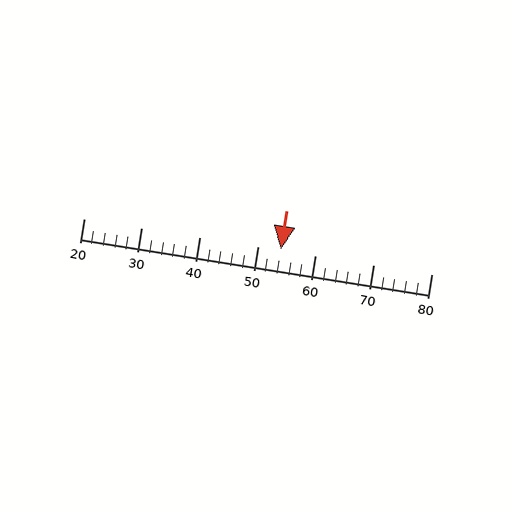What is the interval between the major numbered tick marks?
The major tick marks are spaced 10 units apart.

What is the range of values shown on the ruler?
The ruler shows values from 20 to 80.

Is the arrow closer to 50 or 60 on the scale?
The arrow is closer to 50.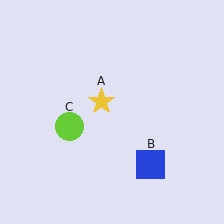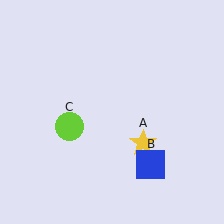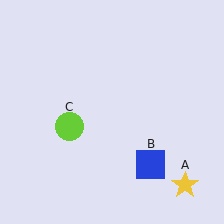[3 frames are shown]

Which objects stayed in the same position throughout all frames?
Blue square (object B) and lime circle (object C) remained stationary.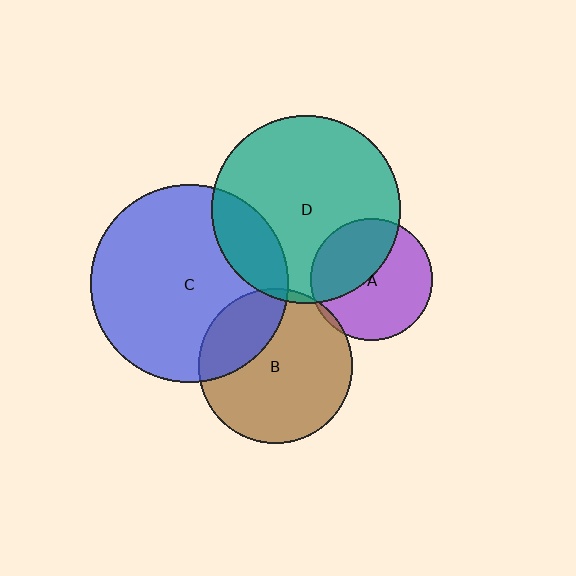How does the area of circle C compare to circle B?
Approximately 1.6 times.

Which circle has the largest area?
Circle C (blue).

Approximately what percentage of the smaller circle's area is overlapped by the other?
Approximately 5%.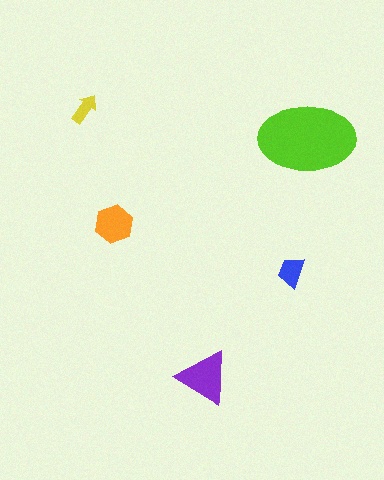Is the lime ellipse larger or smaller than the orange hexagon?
Larger.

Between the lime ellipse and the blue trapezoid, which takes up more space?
The lime ellipse.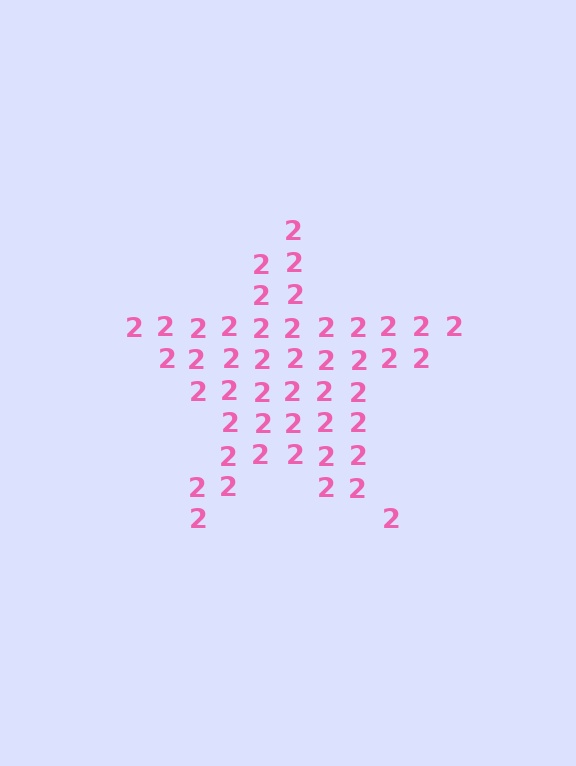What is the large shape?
The large shape is a star.